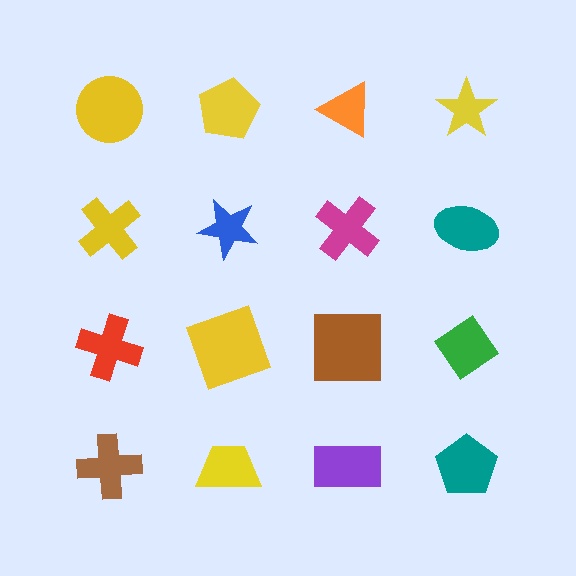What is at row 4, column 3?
A purple rectangle.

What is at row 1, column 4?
A yellow star.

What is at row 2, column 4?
A teal ellipse.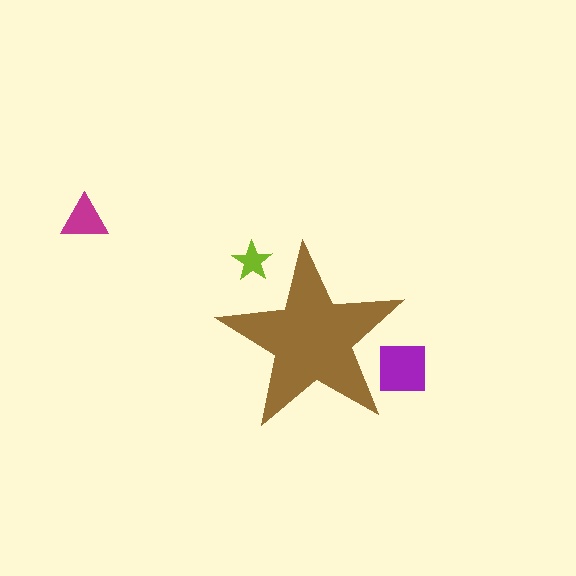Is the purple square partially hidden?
Yes, the purple square is partially hidden behind the brown star.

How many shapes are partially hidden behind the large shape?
2 shapes are partially hidden.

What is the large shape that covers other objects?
A brown star.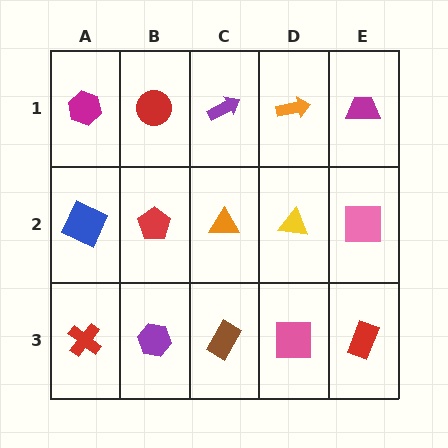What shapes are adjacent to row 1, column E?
A pink square (row 2, column E), an orange arrow (row 1, column D).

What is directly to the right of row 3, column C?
A pink square.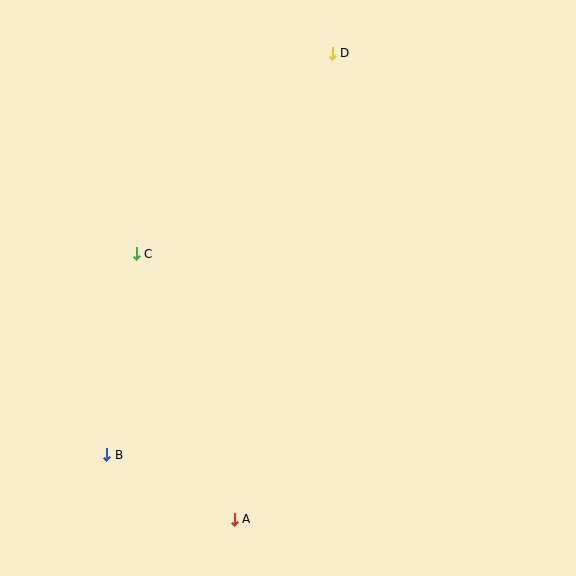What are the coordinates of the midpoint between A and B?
The midpoint between A and B is at (170, 487).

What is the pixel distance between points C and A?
The distance between C and A is 283 pixels.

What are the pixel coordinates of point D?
Point D is at (332, 53).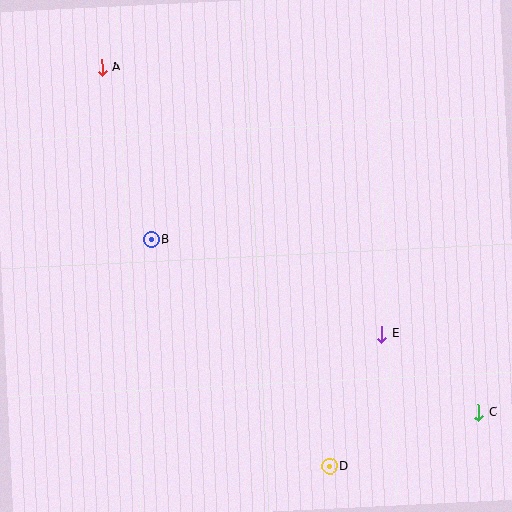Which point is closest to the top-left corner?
Point A is closest to the top-left corner.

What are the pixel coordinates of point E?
Point E is at (382, 334).